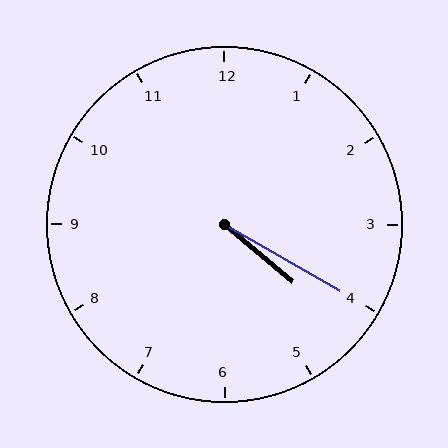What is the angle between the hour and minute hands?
Approximately 10 degrees.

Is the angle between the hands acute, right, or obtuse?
It is acute.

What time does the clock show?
4:20.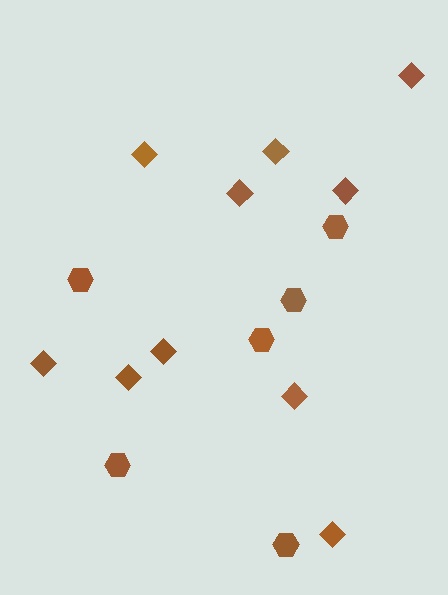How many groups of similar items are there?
There are 2 groups: one group of hexagons (6) and one group of diamonds (10).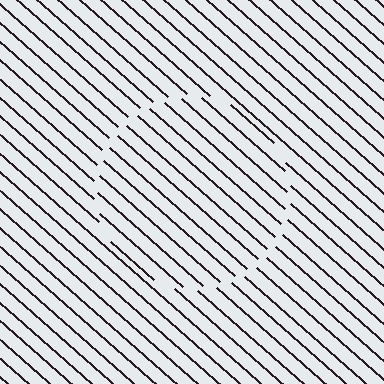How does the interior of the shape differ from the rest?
The interior of the shape contains the same grating, shifted by half a period — the contour is defined by the phase discontinuity where line-ends from the inner and outer gratings abut.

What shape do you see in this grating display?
An illusory circle. The interior of the shape contains the same grating, shifted by half a period — the contour is defined by the phase discontinuity where line-ends from the inner and outer gratings abut.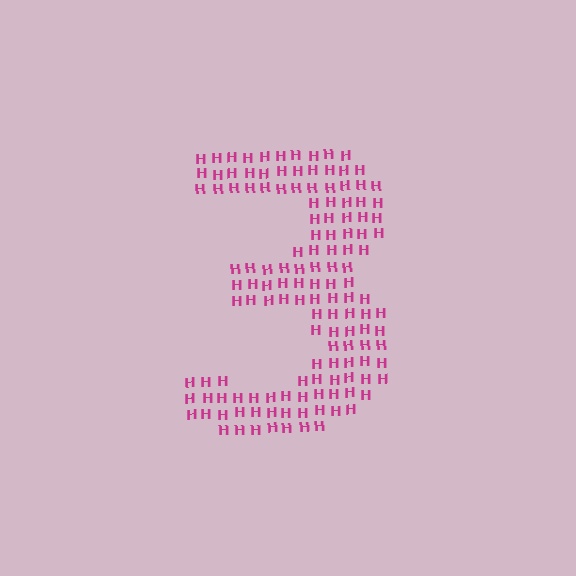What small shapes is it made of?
It is made of small letter H's.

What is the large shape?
The large shape is the digit 3.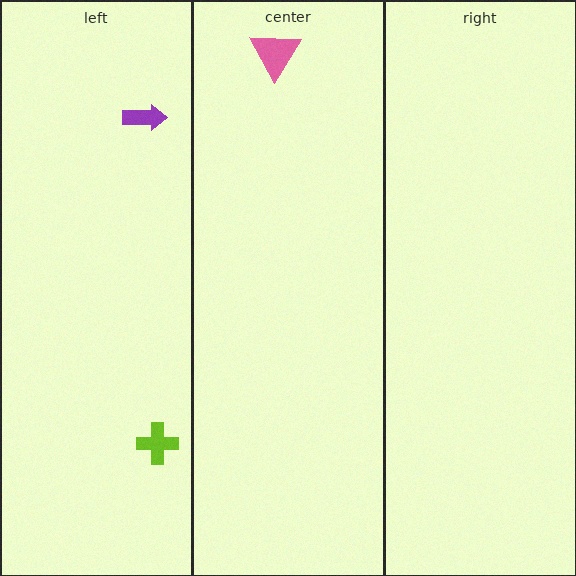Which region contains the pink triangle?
The center region.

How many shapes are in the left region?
2.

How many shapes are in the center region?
1.